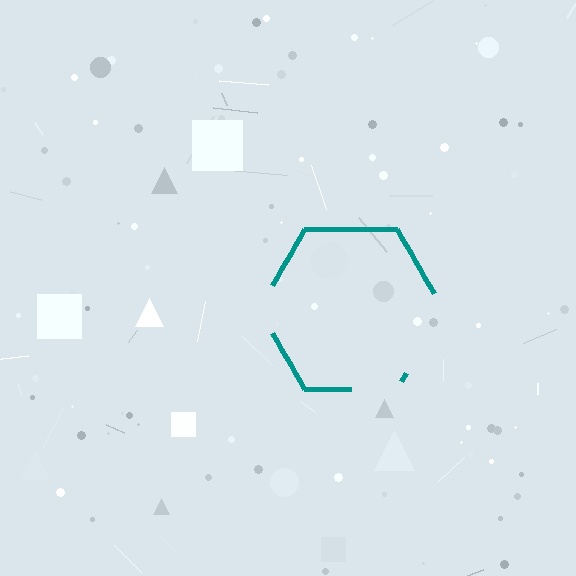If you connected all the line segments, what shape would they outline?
They would outline a hexagon.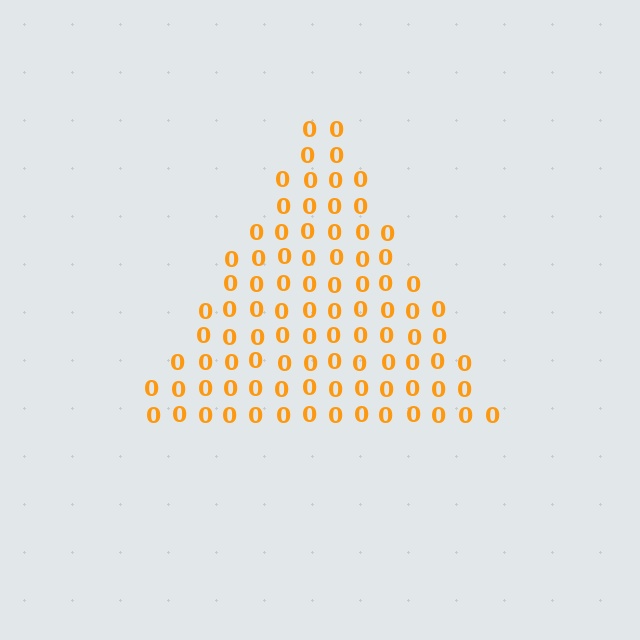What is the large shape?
The large shape is a triangle.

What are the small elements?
The small elements are digit 0's.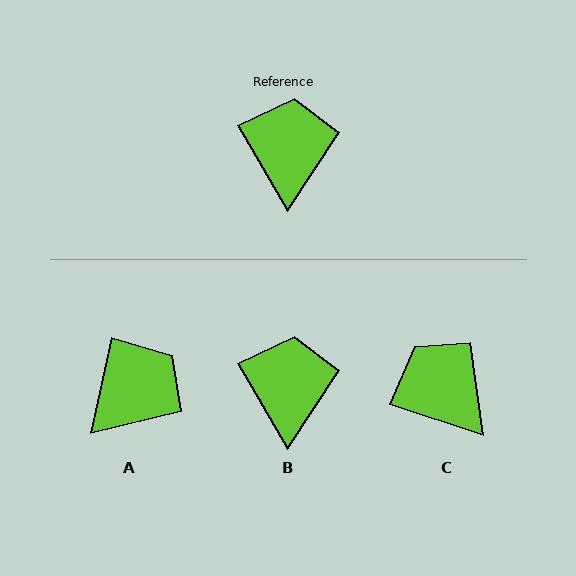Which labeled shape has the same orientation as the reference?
B.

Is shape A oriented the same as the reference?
No, it is off by about 42 degrees.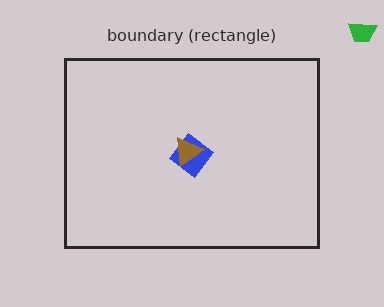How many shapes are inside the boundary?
2 inside, 1 outside.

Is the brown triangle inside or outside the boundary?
Inside.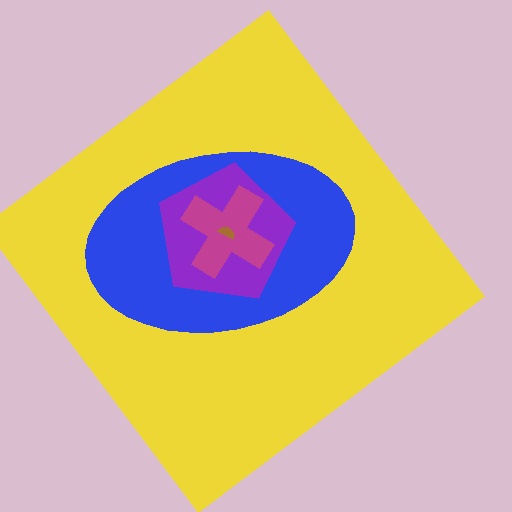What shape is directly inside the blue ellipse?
The purple pentagon.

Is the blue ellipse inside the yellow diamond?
Yes.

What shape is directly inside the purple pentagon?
The magenta cross.